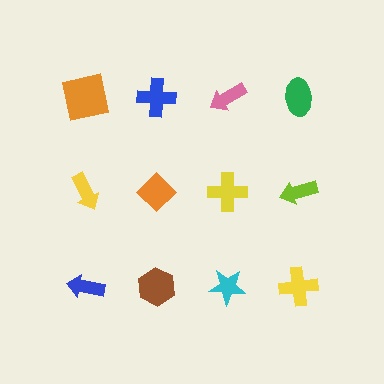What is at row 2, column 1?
A yellow arrow.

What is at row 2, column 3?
A yellow cross.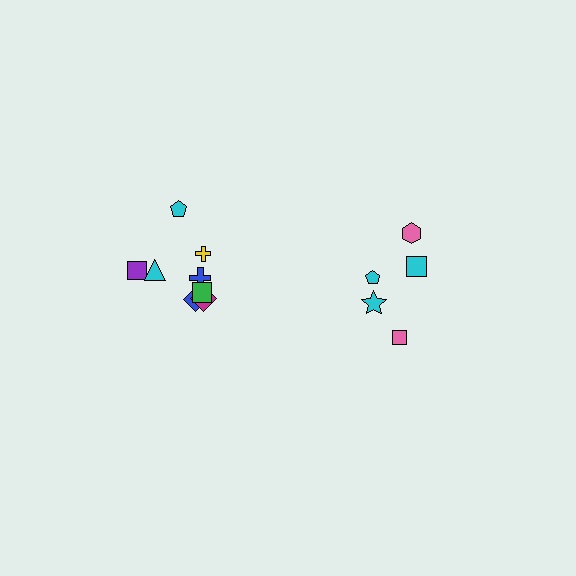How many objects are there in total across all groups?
There are 13 objects.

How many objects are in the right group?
There are 5 objects.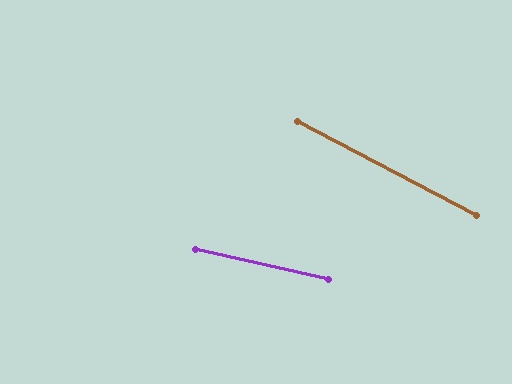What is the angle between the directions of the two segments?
Approximately 15 degrees.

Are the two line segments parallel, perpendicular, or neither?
Neither parallel nor perpendicular — they differ by about 15°.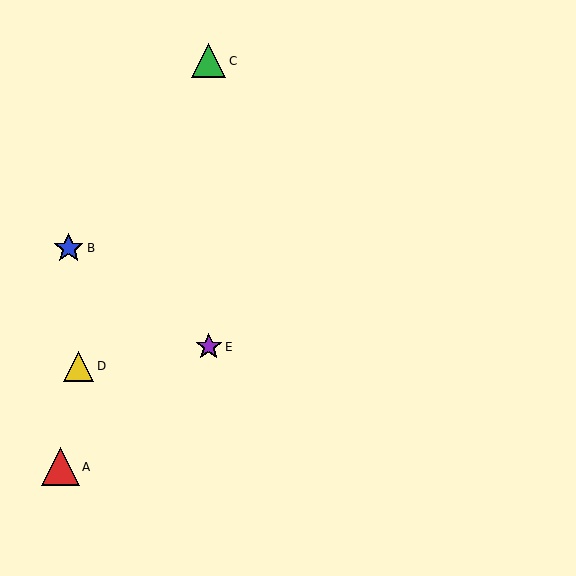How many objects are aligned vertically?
2 objects (C, E) are aligned vertically.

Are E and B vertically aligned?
No, E is at x≈209 and B is at x≈69.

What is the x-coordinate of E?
Object E is at x≈209.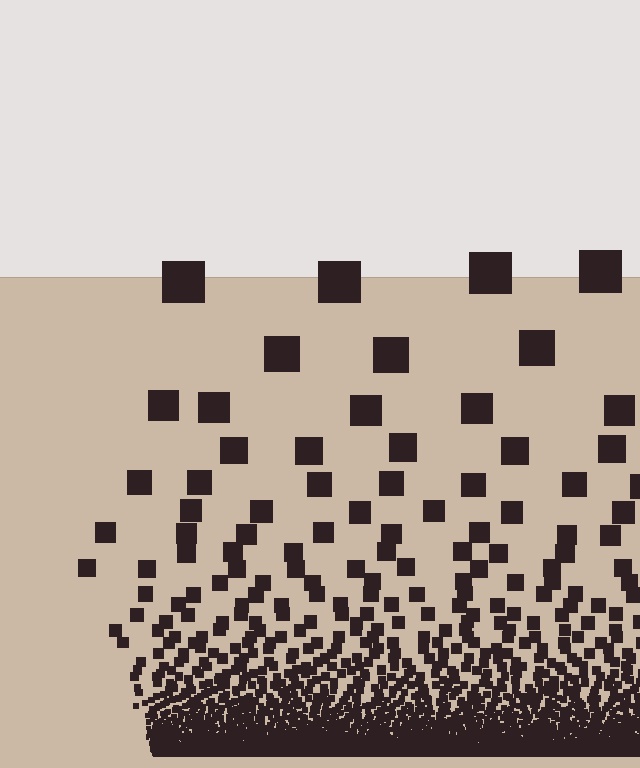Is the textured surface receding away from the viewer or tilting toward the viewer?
The surface appears to tilt toward the viewer. Texture elements get larger and sparser toward the top.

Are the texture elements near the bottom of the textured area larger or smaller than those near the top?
Smaller. The gradient is inverted — elements near the bottom are smaller and denser.